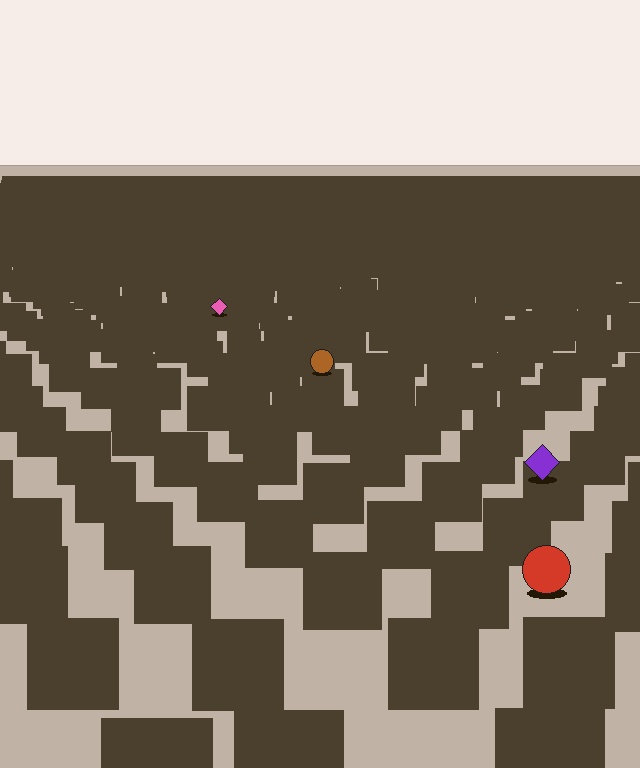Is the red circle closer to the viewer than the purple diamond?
Yes. The red circle is closer — you can tell from the texture gradient: the ground texture is coarser near it.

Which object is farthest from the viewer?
The pink diamond is farthest from the viewer. It appears smaller and the ground texture around it is denser.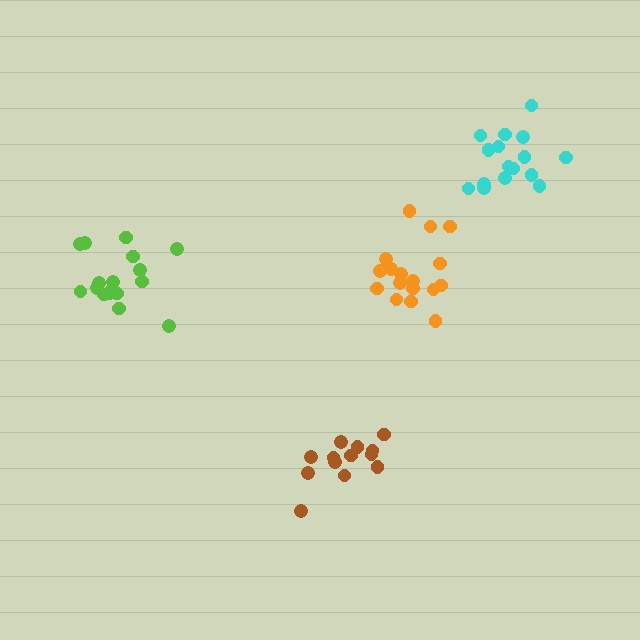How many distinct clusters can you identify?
There are 4 distinct clusters.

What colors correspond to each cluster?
The clusters are colored: brown, orange, lime, cyan.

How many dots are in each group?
Group 1: 13 dots, Group 2: 17 dots, Group 3: 17 dots, Group 4: 16 dots (63 total).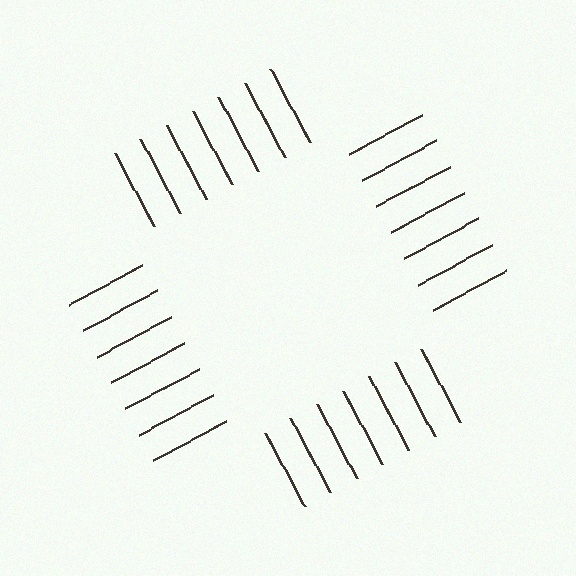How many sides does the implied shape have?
4 sides — the line-ends trace a square.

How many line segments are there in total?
28 — 7 along each of the 4 edges.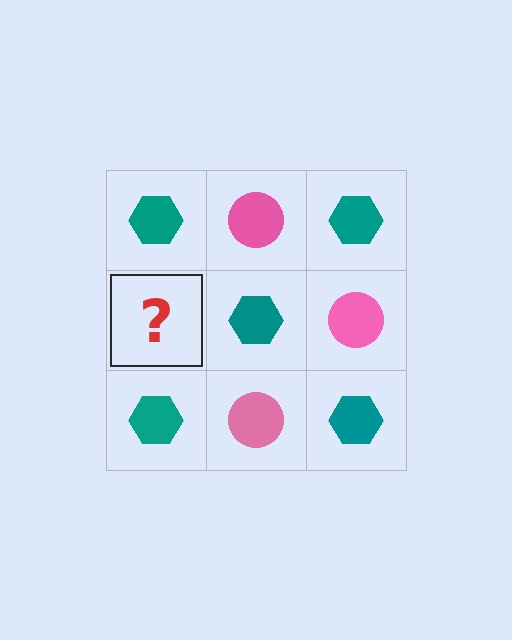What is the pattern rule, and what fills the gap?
The rule is that it alternates teal hexagon and pink circle in a checkerboard pattern. The gap should be filled with a pink circle.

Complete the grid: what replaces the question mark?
The question mark should be replaced with a pink circle.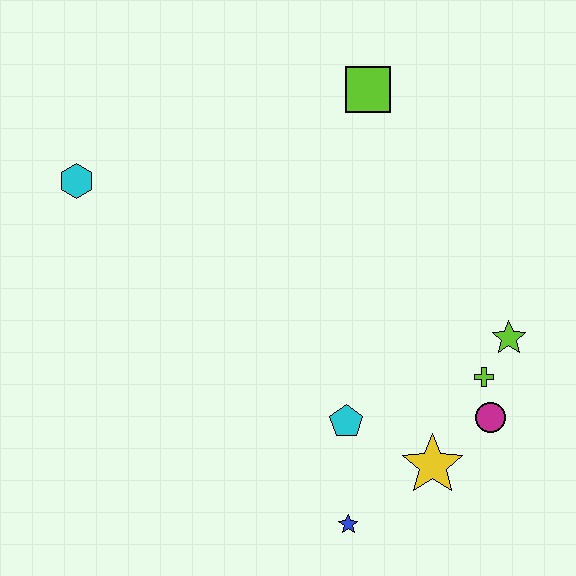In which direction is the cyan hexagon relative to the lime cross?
The cyan hexagon is to the left of the lime cross.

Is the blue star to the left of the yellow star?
Yes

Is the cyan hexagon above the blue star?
Yes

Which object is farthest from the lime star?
The cyan hexagon is farthest from the lime star.